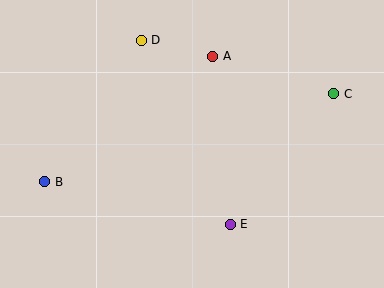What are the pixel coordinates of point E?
Point E is at (230, 224).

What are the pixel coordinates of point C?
Point C is at (334, 94).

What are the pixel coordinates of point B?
Point B is at (45, 182).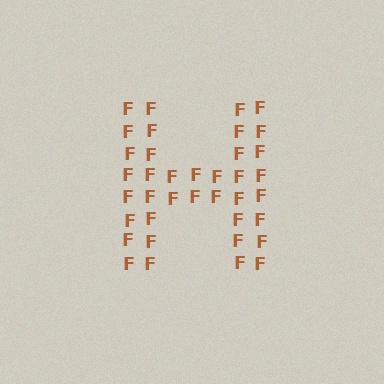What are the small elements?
The small elements are letter F's.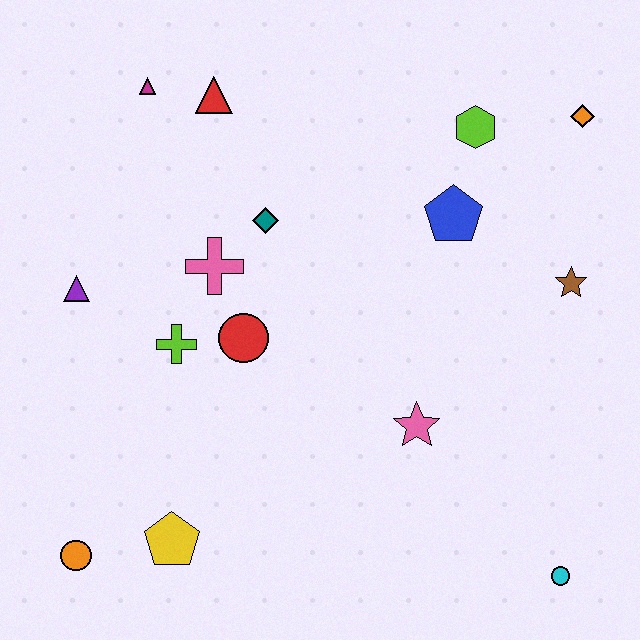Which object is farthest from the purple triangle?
The cyan circle is farthest from the purple triangle.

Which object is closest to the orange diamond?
The lime hexagon is closest to the orange diamond.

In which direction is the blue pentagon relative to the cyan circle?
The blue pentagon is above the cyan circle.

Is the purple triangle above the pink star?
Yes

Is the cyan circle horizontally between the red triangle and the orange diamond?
Yes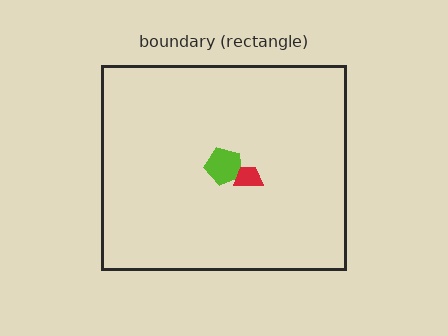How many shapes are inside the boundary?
2 inside, 0 outside.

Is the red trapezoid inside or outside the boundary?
Inside.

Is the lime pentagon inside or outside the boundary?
Inside.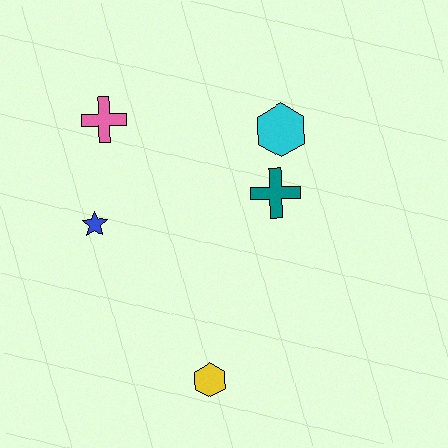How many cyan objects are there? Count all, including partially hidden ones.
There is 1 cyan object.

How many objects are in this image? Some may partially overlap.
There are 5 objects.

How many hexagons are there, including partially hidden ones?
There are 2 hexagons.